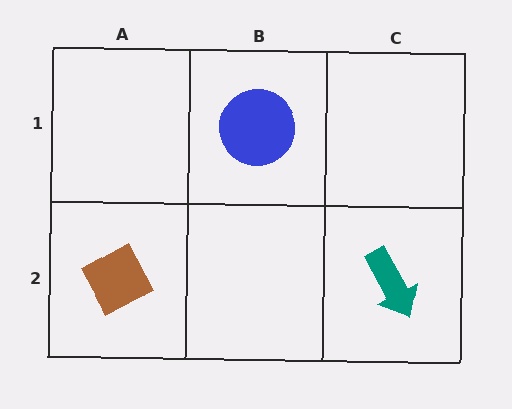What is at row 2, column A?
A brown diamond.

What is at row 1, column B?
A blue circle.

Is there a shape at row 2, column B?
No, that cell is empty.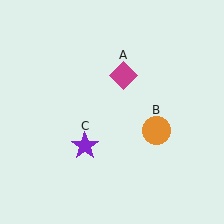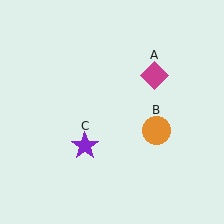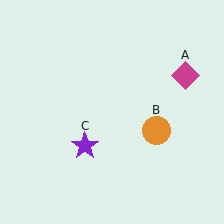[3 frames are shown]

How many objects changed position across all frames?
1 object changed position: magenta diamond (object A).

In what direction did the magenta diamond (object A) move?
The magenta diamond (object A) moved right.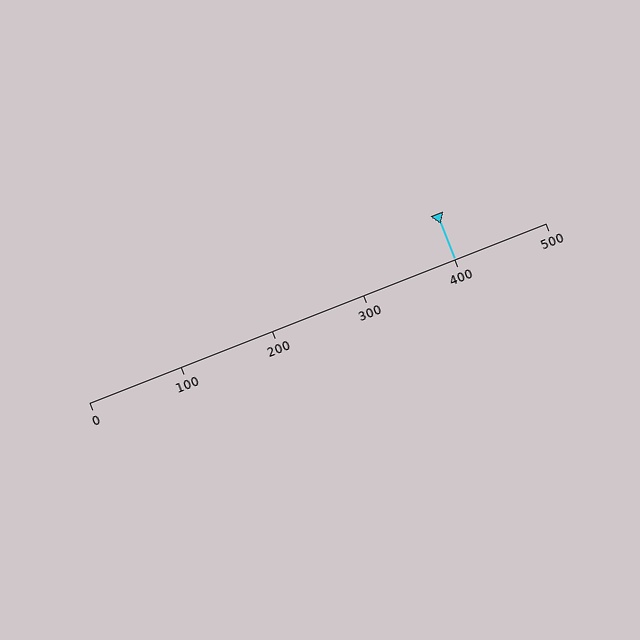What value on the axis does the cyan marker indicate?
The marker indicates approximately 400.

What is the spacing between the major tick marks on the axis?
The major ticks are spaced 100 apart.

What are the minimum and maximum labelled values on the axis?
The axis runs from 0 to 500.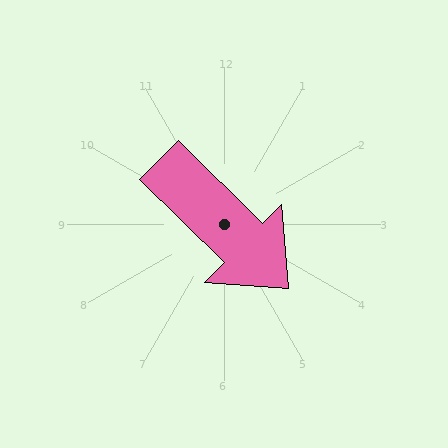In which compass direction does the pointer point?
Southeast.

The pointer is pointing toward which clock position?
Roughly 4 o'clock.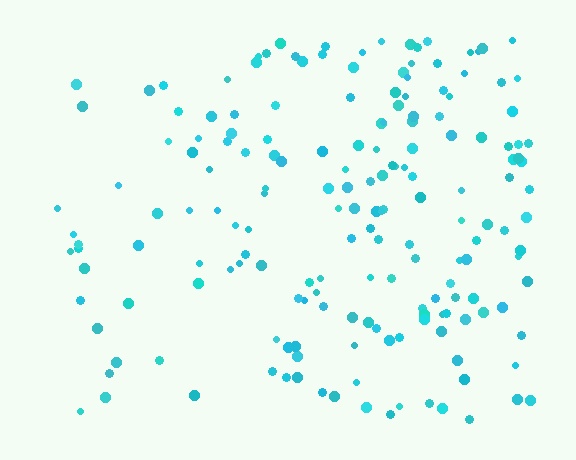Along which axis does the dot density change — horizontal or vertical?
Horizontal.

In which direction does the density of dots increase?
From left to right, with the right side densest.